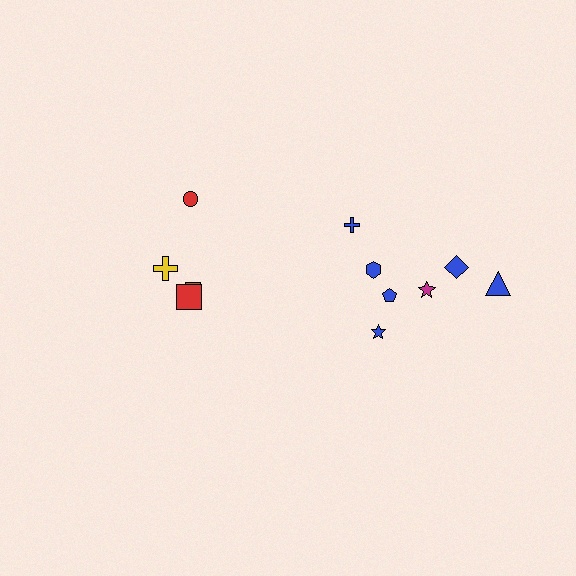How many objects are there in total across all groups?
There are 11 objects.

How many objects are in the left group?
There are 4 objects.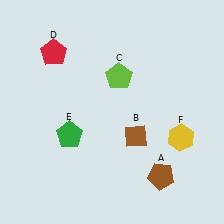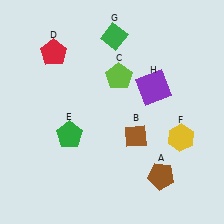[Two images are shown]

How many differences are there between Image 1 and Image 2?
There are 2 differences between the two images.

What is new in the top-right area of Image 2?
A purple square (H) was added in the top-right area of Image 2.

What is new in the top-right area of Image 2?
A green diamond (G) was added in the top-right area of Image 2.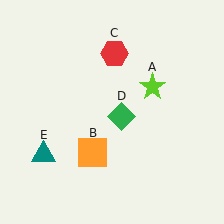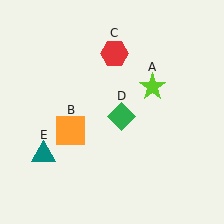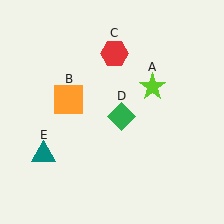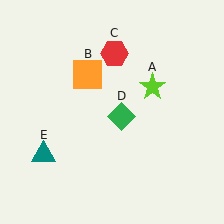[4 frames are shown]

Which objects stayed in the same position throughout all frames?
Lime star (object A) and red hexagon (object C) and green diamond (object D) and teal triangle (object E) remained stationary.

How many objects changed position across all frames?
1 object changed position: orange square (object B).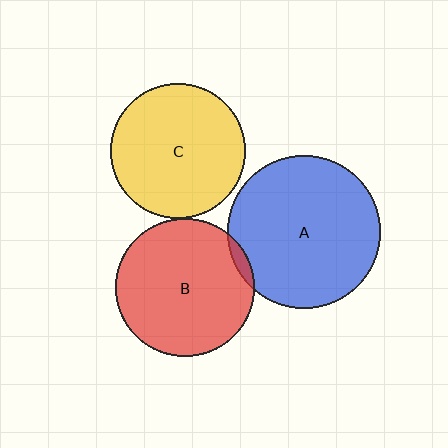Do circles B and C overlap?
Yes.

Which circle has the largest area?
Circle A (blue).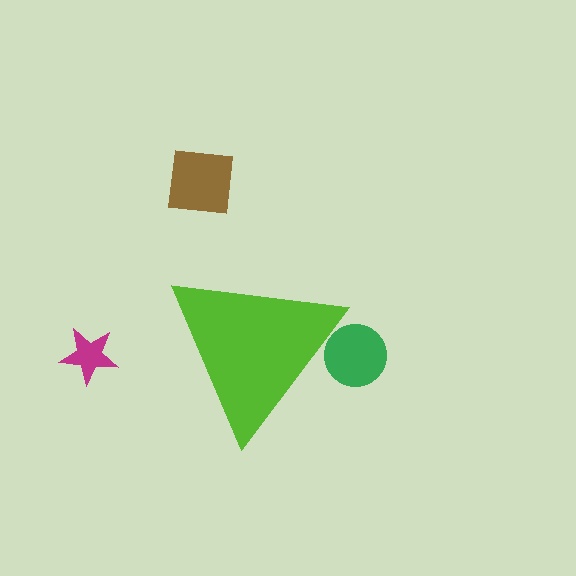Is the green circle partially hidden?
Yes, the green circle is partially hidden behind the lime triangle.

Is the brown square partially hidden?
No, the brown square is fully visible.